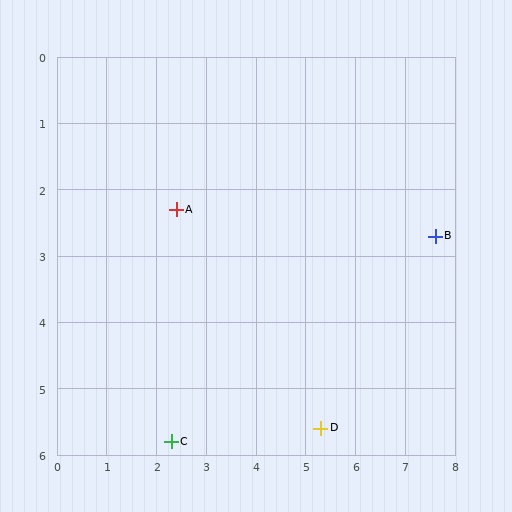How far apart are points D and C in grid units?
Points D and C are about 3.0 grid units apart.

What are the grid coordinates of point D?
Point D is at approximately (5.3, 5.6).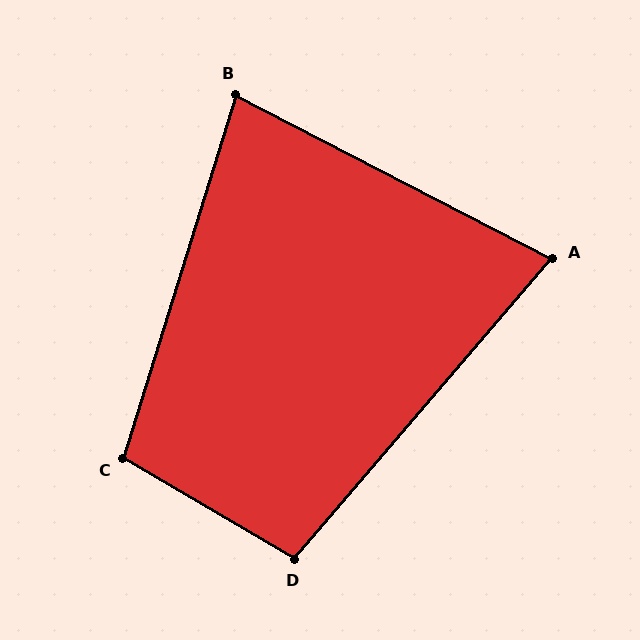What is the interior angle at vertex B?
Approximately 80 degrees (acute).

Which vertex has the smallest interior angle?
A, at approximately 77 degrees.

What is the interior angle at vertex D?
Approximately 100 degrees (obtuse).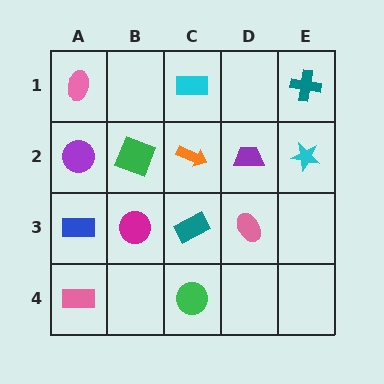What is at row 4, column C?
A green circle.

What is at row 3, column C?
A teal rectangle.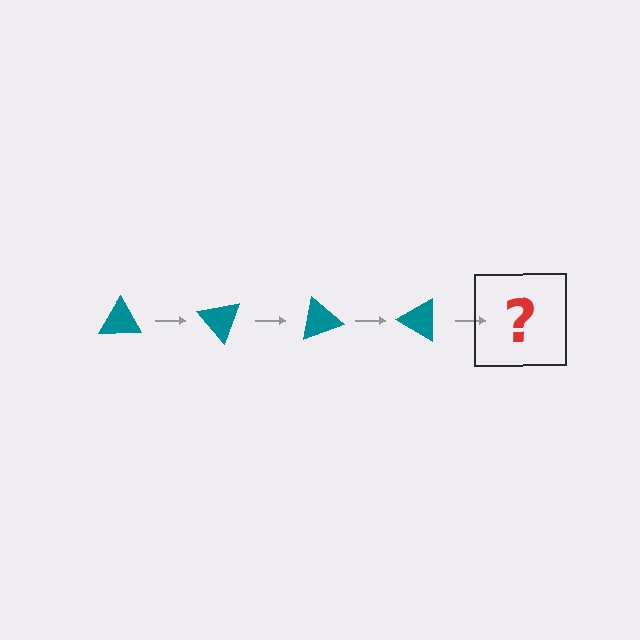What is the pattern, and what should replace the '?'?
The pattern is that the triangle rotates 50 degrees each step. The '?' should be a teal triangle rotated 200 degrees.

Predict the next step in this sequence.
The next step is a teal triangle rotated 200 degrees.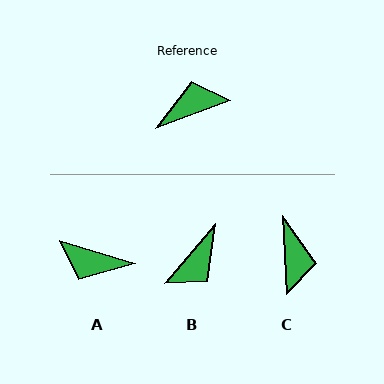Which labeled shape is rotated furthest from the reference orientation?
B, about 151 degrees away.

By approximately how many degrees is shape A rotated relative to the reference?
Approximately 142 degrees counter-clockwise.